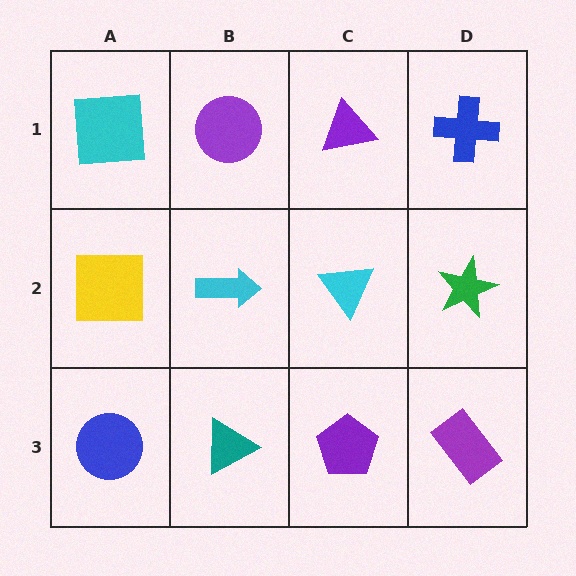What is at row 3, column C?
A purple pentagon.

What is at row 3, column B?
A teal triangle.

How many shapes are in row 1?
4 shapes.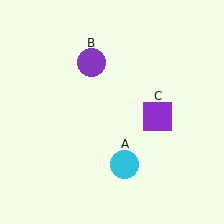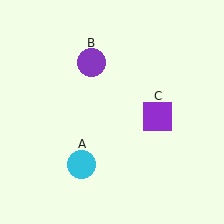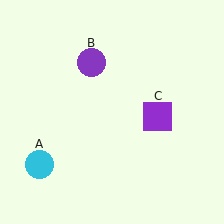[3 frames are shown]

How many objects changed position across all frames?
1 object changed position: cyan circle (object A).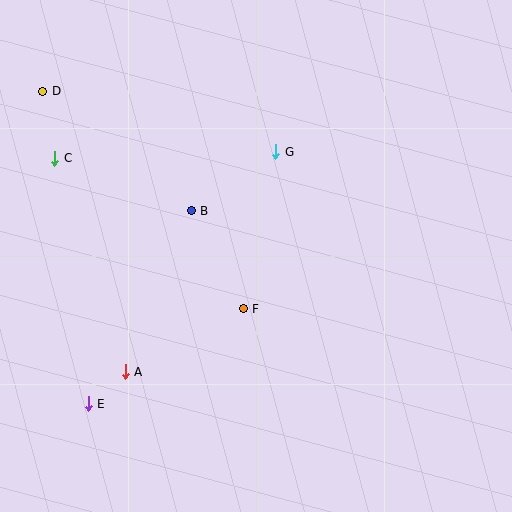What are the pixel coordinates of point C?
Point C is at (55, 158).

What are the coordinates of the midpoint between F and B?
The midpoint between F and B is at (217, 260).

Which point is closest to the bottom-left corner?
Point E is closest to the bottom-left corner.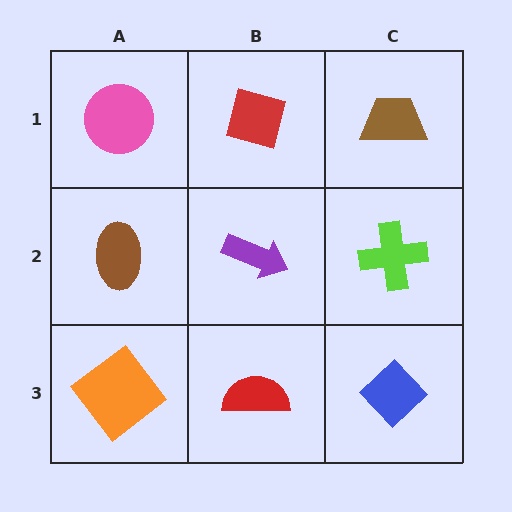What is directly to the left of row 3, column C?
A red semicircle.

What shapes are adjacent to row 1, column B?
A purple arrow (row 2, column B), a pink circle (row 1, column A), a brown trapezoid (row 1, column C).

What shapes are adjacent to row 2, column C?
A brown trapezoid (row 1, column C), a blue diamond (row 3, column C), a purple arrow (row 2, column B).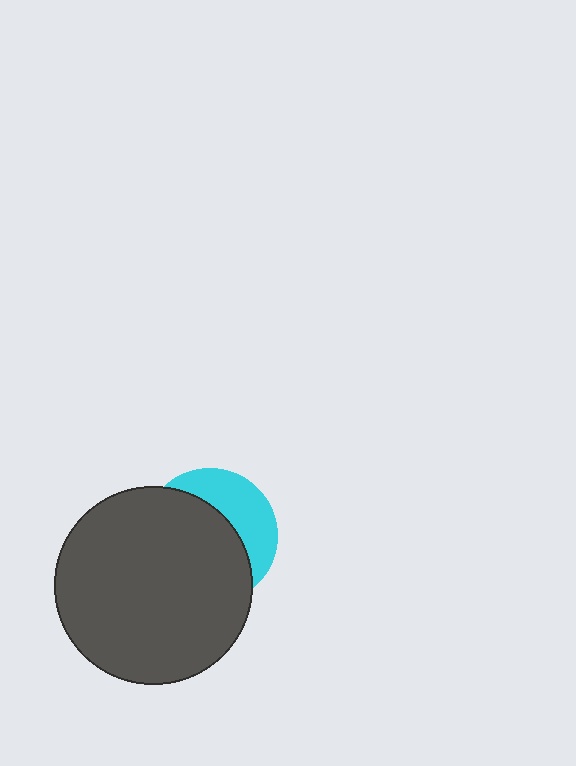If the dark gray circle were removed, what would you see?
You would see the complete cyan circle.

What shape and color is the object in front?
The object in front is a dark gray circle.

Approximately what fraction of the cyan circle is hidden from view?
Roughly 65% of the cyan circle is hidden behind the dark gray circle.